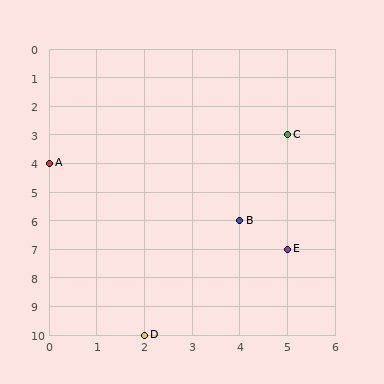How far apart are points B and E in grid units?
Points B and E are 1 column and 1 row apart (about 1.4 grid units diagonally).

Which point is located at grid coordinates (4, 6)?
Point B is at (4, 6).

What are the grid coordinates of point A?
Point A is at grid coordinates (0, 4).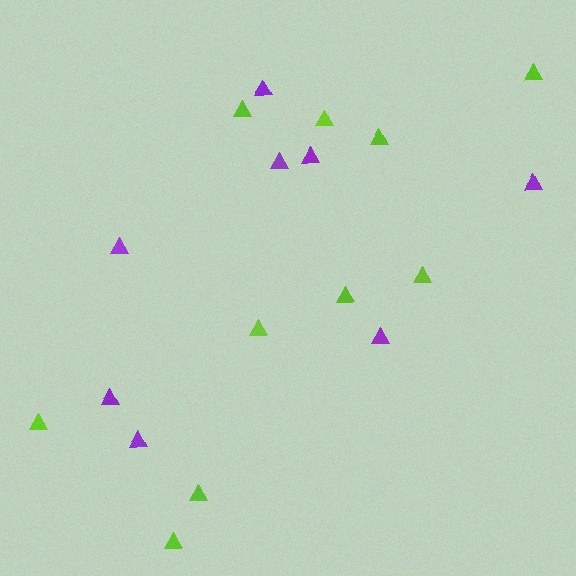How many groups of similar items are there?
There are 2 groups: one group of lime triangles (10) and one group of purple triangles (8).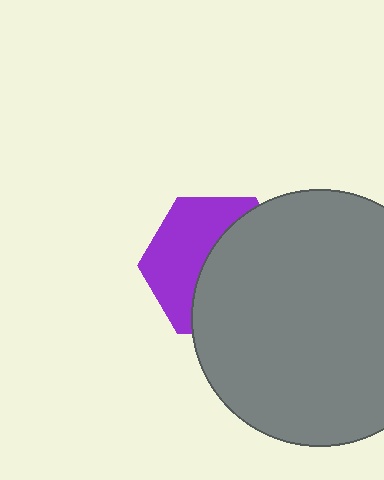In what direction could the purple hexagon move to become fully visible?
The purple hexagon could move left. That would shift it out from behind the gray circle entirely.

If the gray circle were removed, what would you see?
You would see the complete purple hexagon.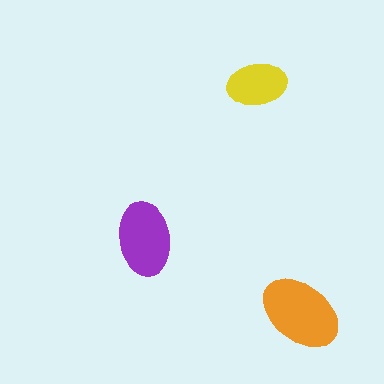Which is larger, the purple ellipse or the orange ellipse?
The orange one.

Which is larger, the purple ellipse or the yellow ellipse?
The purple one.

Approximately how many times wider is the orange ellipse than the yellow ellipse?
About 1.5 times wider.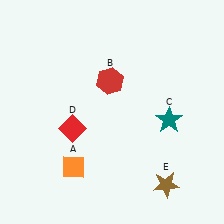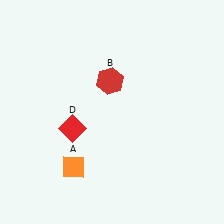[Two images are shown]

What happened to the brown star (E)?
The brown star (E) was removed in Image 2. It was in the bottom-right area of Image 1.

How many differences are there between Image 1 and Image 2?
There are 2 differences between the two images.